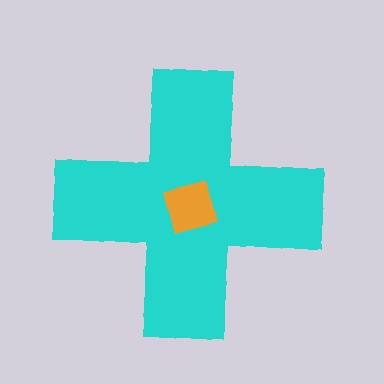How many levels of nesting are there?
2.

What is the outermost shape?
The cyan cross.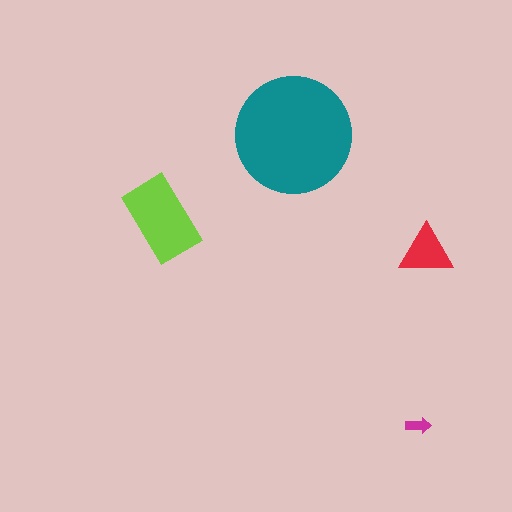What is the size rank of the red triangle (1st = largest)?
3rd.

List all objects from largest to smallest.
The teal circle, the lime rectangle, the red triangle, the magenta arrow.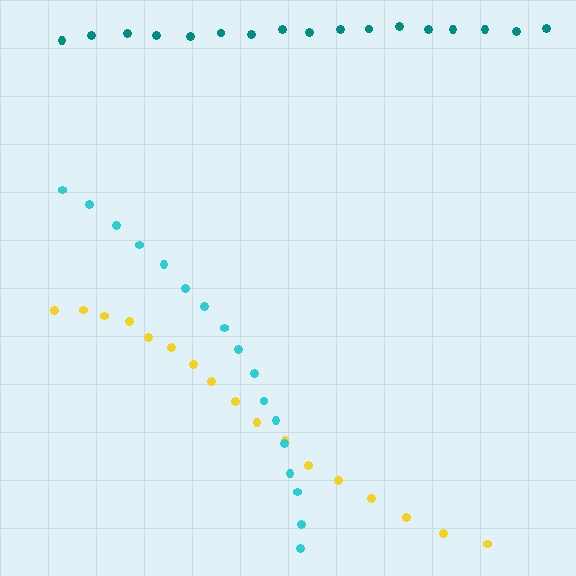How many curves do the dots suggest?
There are 3 distinct paths.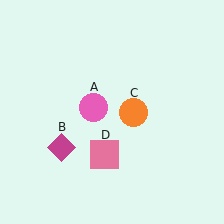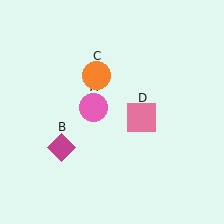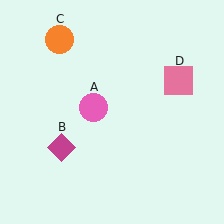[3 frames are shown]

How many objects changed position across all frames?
2 objects changed position: orange circle (object C), pink square (object D).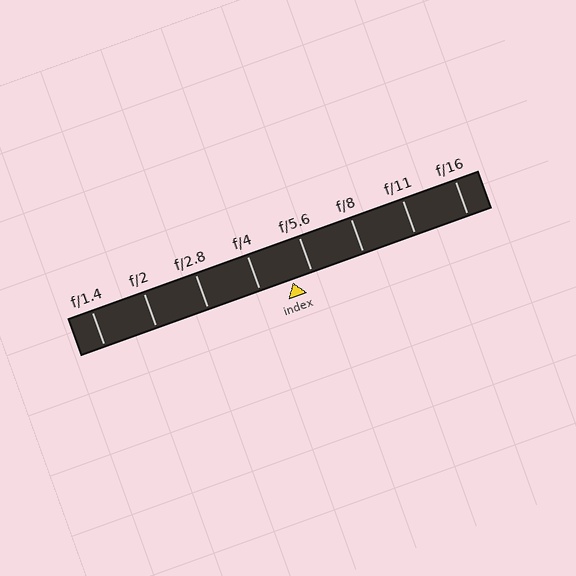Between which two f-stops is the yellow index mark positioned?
The index mark is between f/4 and f/5.6.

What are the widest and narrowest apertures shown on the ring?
The widest aperture shown is f/1.4 and the narrowest is f/16.